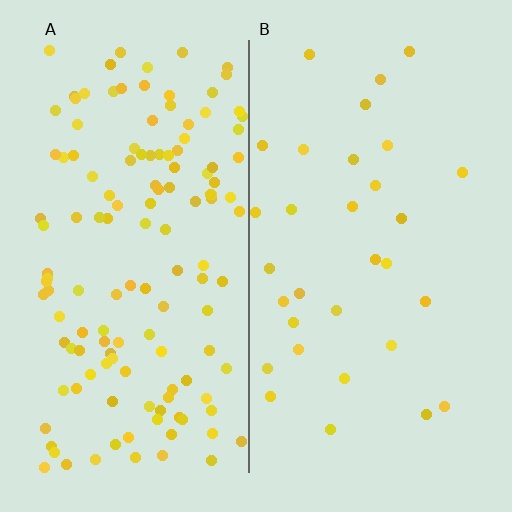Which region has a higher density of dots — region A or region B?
A (the left).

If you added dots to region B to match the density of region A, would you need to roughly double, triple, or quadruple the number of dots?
Approximately quadruple.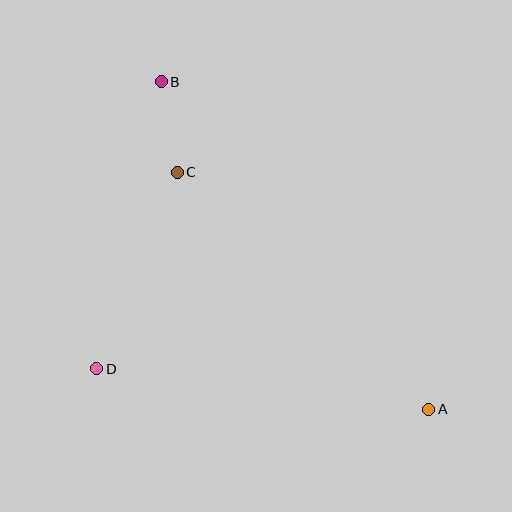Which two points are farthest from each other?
Points A and B are farthest from each other.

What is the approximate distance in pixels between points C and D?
The distance between C and D is approximately 212 pixels.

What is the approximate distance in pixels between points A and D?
The distance between A and D is approximately 334 pixels.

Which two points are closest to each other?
Points B and C are closest to each other.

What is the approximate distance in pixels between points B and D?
The distance between B and D is approximately 294 pixels.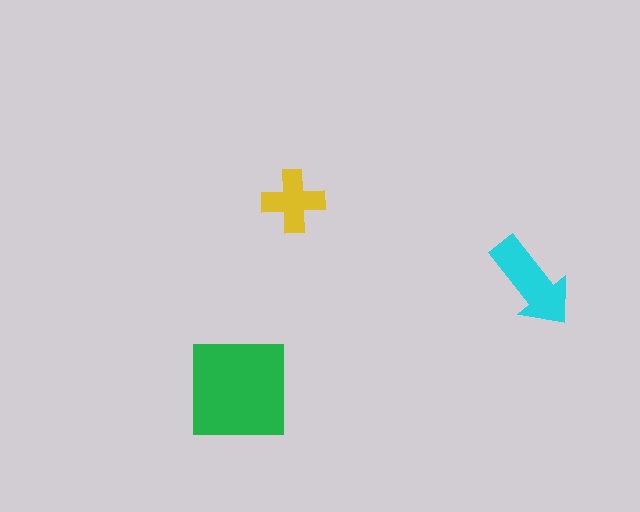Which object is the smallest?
The yellow cross.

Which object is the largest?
The green square.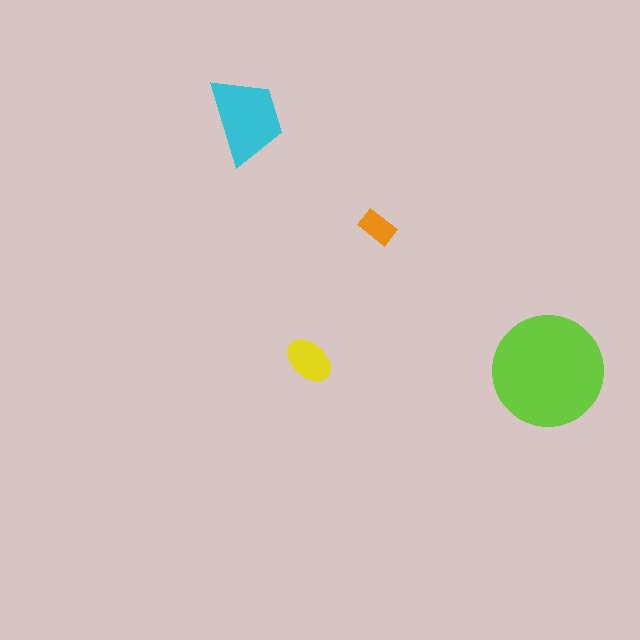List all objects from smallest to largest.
The orange rectangle, the yellow ellipse, the cyan trapezoid, the lime circle.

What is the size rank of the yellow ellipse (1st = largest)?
3rd.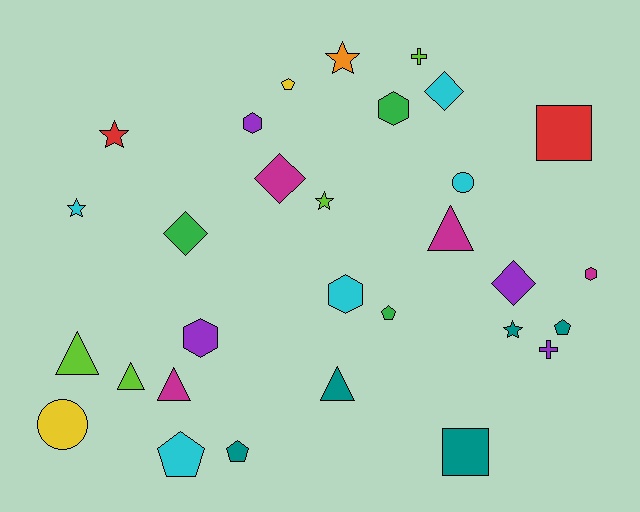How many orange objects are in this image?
There is 1 orange object.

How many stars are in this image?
There are 5 stars.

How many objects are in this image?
There are 30 objects.